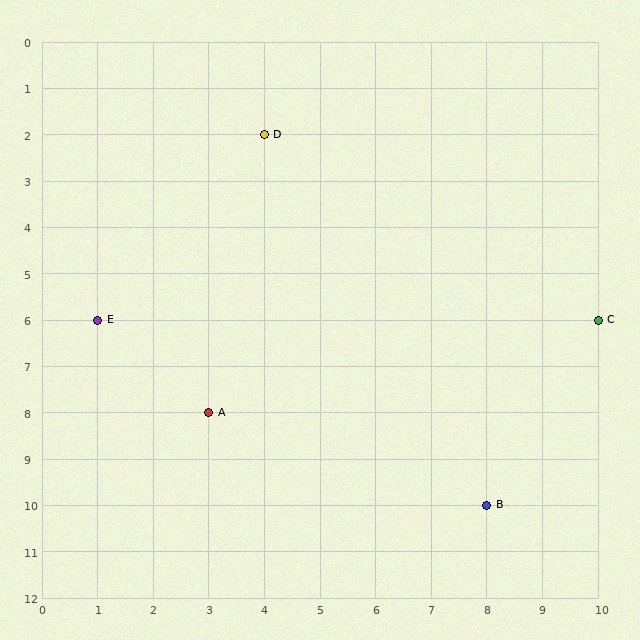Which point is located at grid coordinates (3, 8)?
Point A is at (3, 8).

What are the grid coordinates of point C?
Point C is at grid coordinates (10, 6).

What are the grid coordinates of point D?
Point D is at grid coordinates (4, 2).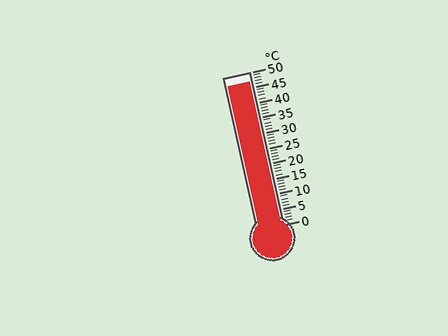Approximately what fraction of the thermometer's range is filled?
The thermometer is filled to approximately 95% of its range.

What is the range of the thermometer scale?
The thermometer scale ranges from 0°C to 50°C.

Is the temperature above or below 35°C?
The temperature is above 35°C.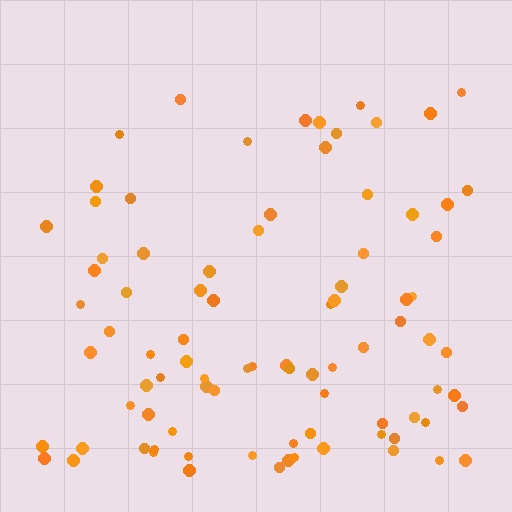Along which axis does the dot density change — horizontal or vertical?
Vertical.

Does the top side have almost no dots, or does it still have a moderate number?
Still a moderate number, just noticeably fewer than the bottom.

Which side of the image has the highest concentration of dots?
The bottom.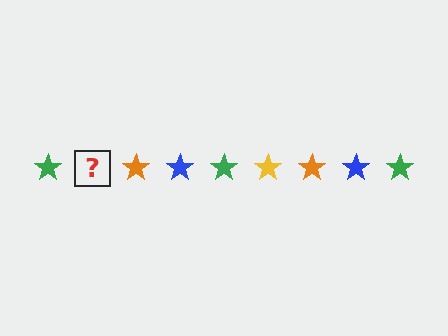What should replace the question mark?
The question mark should be replaced with a yellow star.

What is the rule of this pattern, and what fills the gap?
The rule is that the pattern cycles through green, yellow, orange, blue stars. The gap should be filled with a yellow star.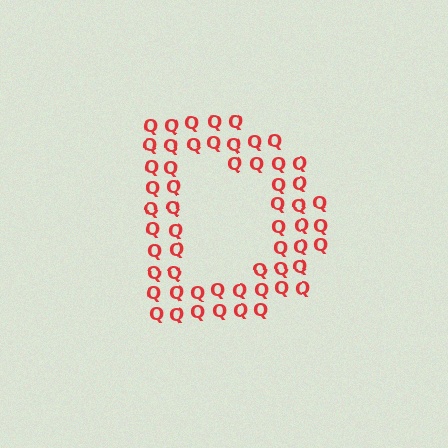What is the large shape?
The large shape is the letter D.